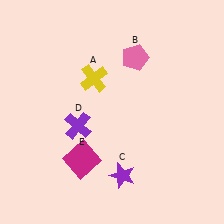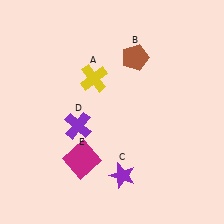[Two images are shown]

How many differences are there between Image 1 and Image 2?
There is 1 difference between the two images.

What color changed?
The pentagon (B) changed from pink in Image 1 to brown in Image 2.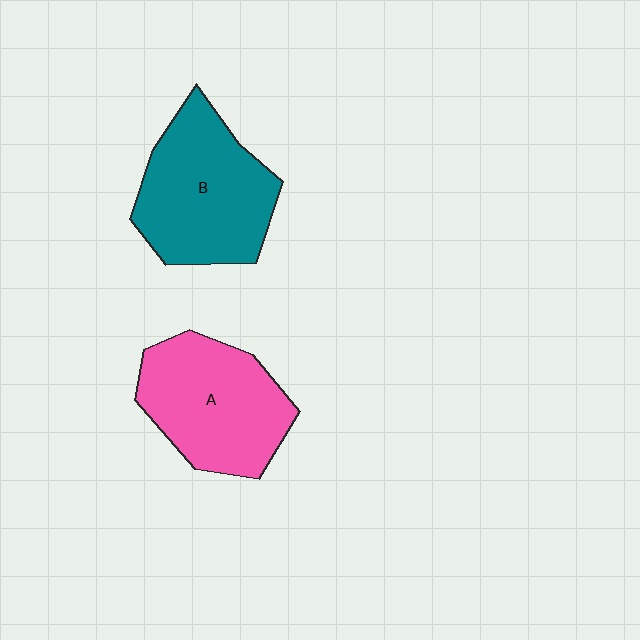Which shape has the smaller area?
Shape A (pink).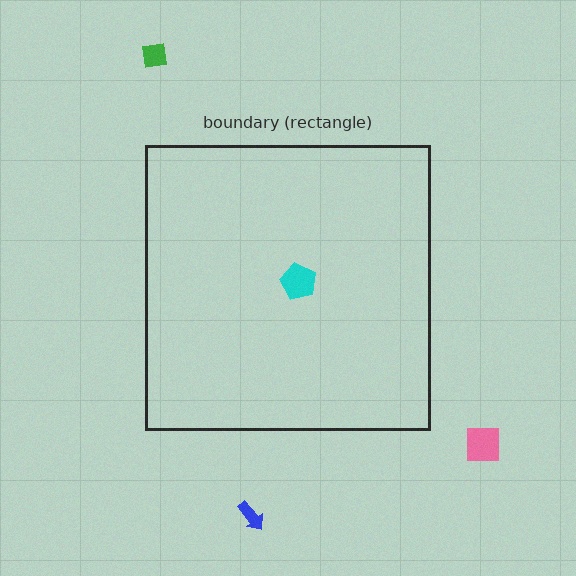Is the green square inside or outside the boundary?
Outside.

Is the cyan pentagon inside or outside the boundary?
Inside.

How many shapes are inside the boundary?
1 inside, 3 outside.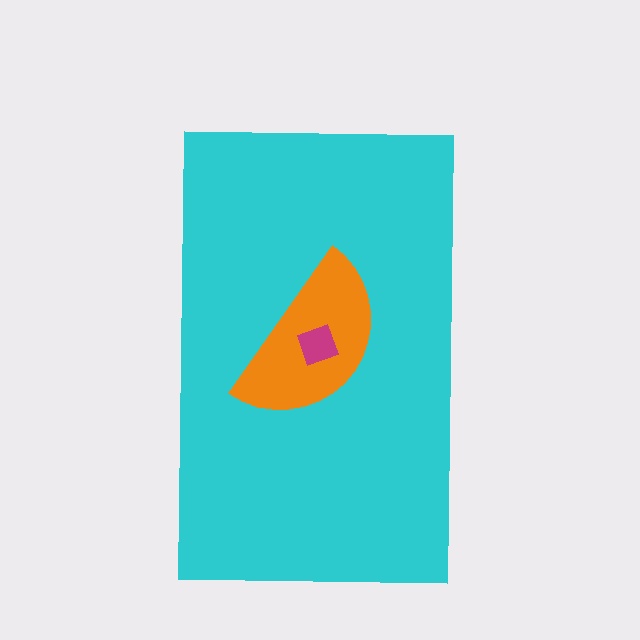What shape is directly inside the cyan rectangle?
The orange semicircle.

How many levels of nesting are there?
3.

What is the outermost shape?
The cyan rectangle.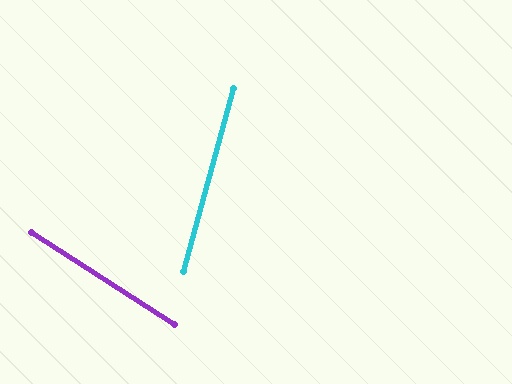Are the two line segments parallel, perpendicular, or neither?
Neither parallel nor perpendicular — they differ by about 73°.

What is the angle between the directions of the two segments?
Approximately 73 degrees.